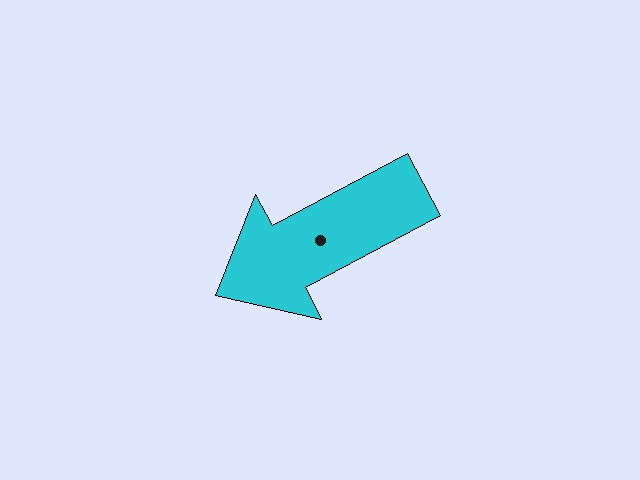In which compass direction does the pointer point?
Southwest.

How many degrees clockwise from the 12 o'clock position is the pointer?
Approximately 242 degrees.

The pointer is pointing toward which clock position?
Roughly 8 o'clock.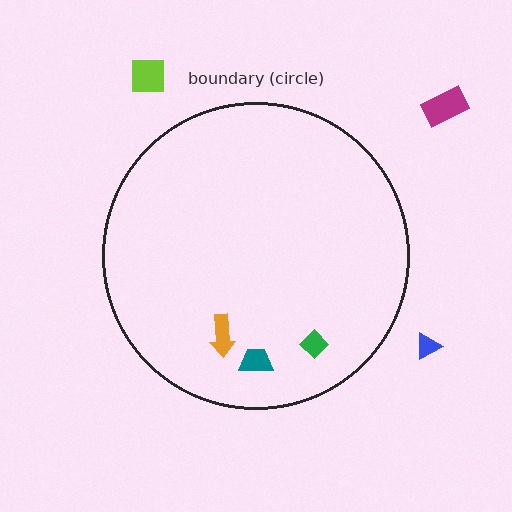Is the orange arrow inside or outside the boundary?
Inside.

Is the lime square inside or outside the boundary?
Outside.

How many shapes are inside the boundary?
3 inside, 3 outside.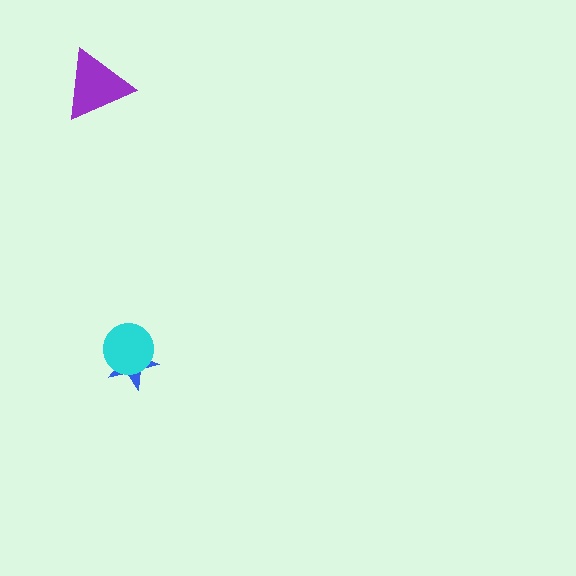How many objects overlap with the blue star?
1 object overlaps with the blue star.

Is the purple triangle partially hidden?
No, no other shape covers it.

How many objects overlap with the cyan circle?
1 object overlaps with the cyan circle.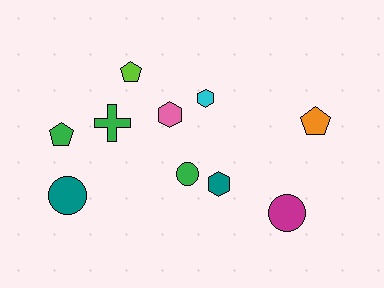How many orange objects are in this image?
There is 1 orange object.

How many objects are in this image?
There are 10 objects.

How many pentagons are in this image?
There are 3 pentagons.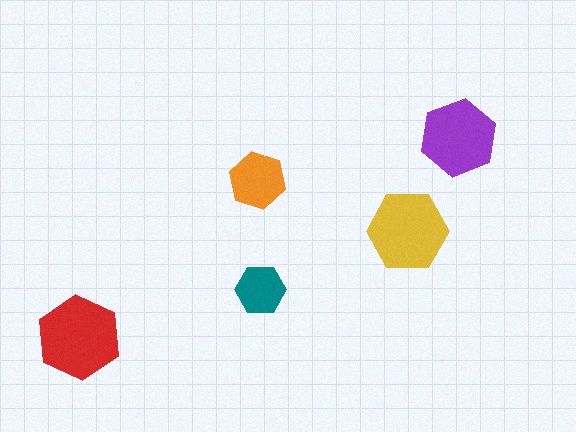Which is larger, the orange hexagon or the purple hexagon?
The purple one.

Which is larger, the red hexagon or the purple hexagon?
The red one.